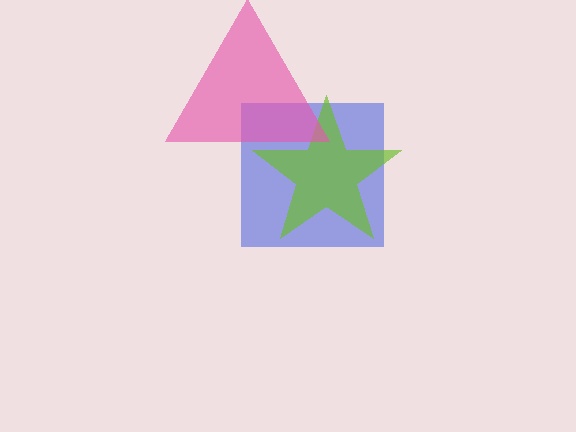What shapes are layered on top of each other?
The layered shapes are: a blue square, a lime star, a pink triangle.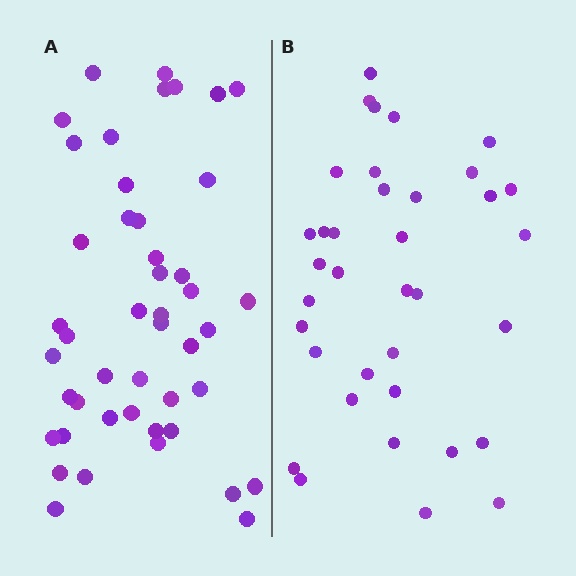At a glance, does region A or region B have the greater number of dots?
Region A (the left region) has more dots.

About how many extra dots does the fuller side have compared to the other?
Region A has roughly 10 or so more dots than region B.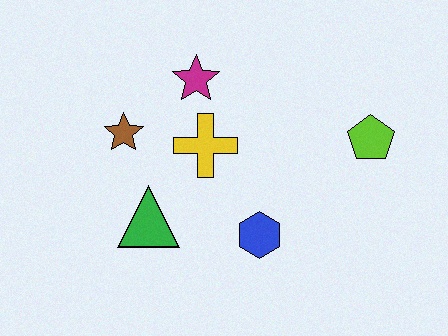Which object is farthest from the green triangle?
The lime pentagon is farthest from the green triangle.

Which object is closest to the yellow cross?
The magenta star is closest to the yellow cross.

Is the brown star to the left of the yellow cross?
Yes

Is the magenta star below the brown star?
No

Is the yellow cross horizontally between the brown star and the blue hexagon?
Yes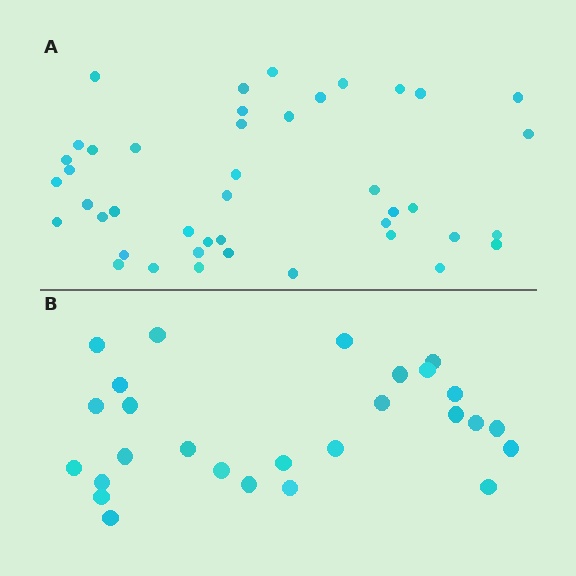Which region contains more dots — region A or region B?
Region A (the top region) has more dots.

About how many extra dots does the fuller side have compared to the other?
Region A has approximately 15 more dots than region B.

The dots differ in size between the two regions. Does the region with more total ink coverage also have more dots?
No. Region B has more total ink coverage because its dots are larger, but region A actually contains more individual dots. Total area can be misleading — the number of items is what matters here.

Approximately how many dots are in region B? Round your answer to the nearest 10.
About 30 dots. (The exact count is 27, which rounds to 30.)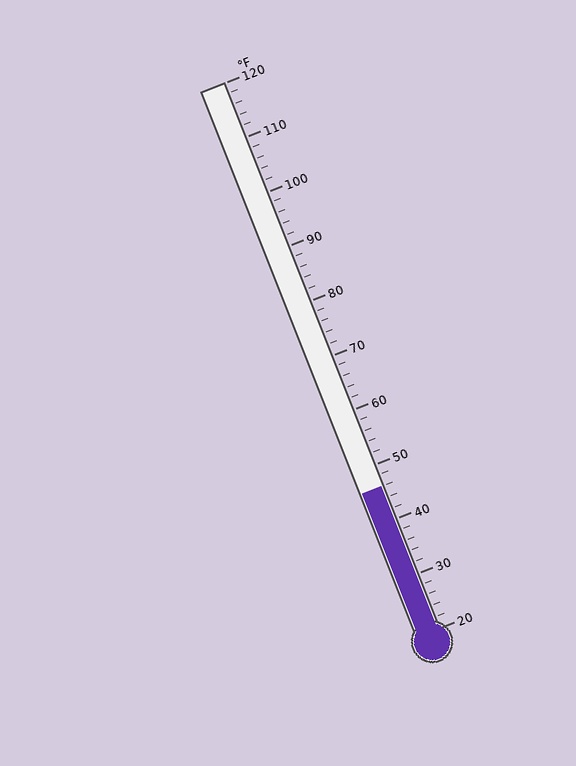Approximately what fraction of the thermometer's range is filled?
The thermometer is filled to approximately 25% of its range.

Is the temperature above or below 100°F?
The temperature is below 100°F.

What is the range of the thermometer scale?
The thermometer scale ranges from 20°F to 120°F.